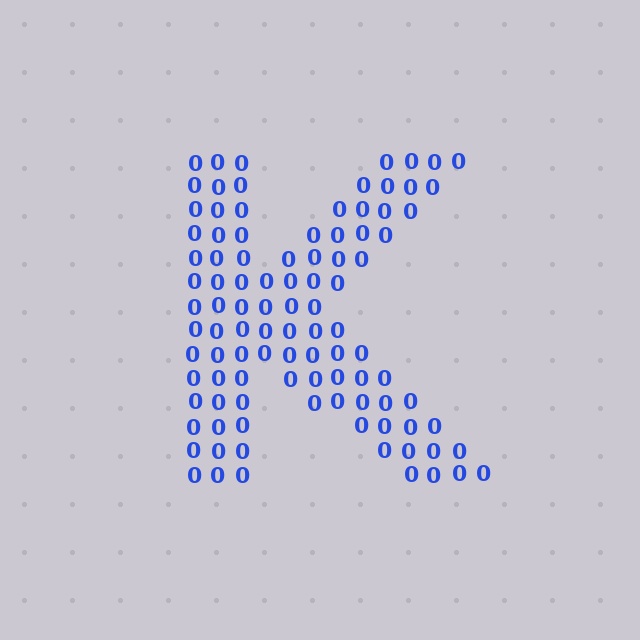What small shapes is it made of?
It is made of small digit 0's.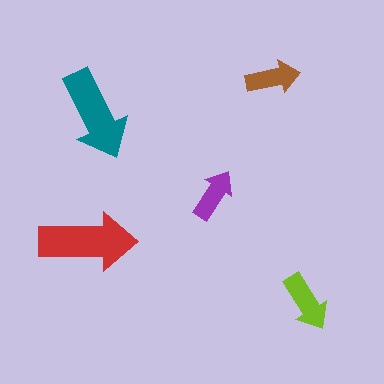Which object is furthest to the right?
The lime arrow is rightmost.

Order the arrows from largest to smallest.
the red one, the teal one, the lime one, the brown one, the purple one.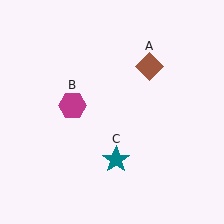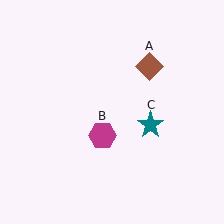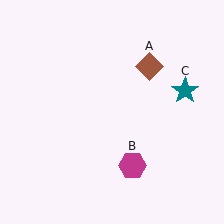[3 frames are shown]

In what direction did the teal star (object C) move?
The teal star (object C) moved up and to the right.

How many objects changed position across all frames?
2 objects changed position: magenta hexagon (object B), teal star (object C).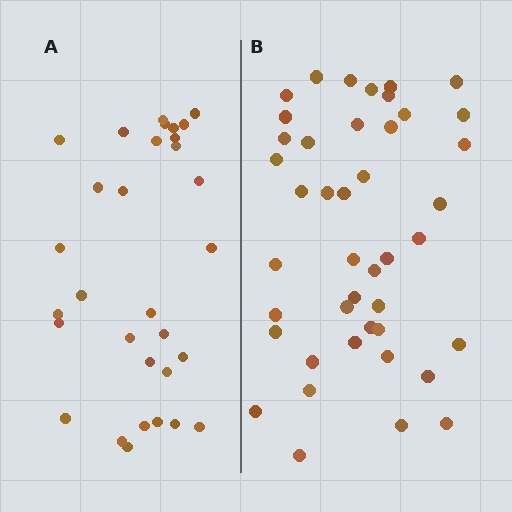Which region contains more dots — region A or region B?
Region B (the right region) has more dots.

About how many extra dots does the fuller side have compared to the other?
Region B has roughly 12 or so more dots than region A.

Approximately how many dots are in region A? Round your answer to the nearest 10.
About 30 dots. (The exact count is 31, which rounds to 30.)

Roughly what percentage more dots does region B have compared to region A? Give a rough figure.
About 40% more.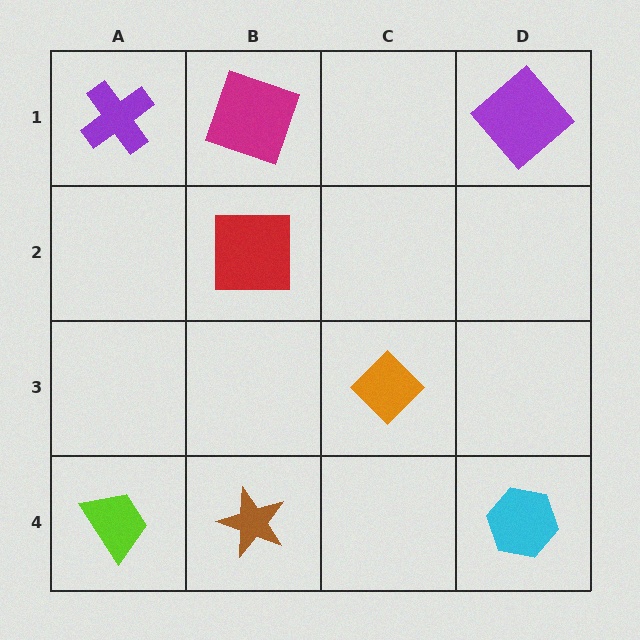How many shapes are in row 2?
1 shape.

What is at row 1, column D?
A purple diamond.